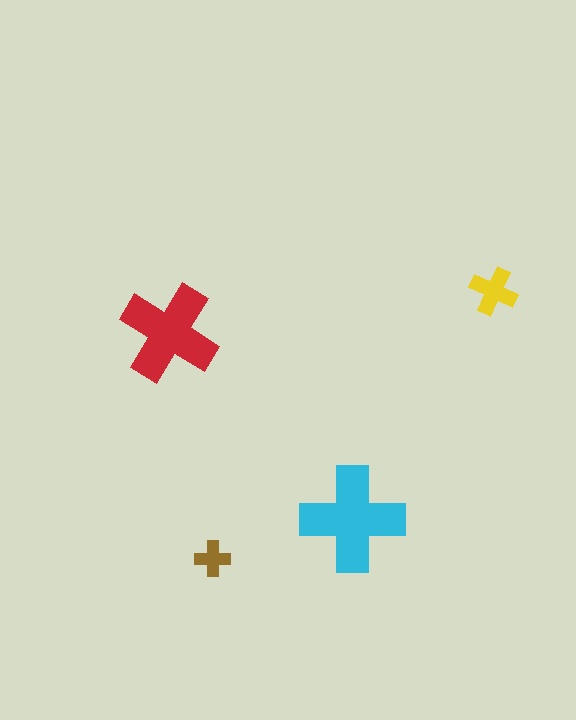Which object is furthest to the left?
The red cross is leftmost.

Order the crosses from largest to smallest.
the cyan one, the red one, the yellow one, the brown one.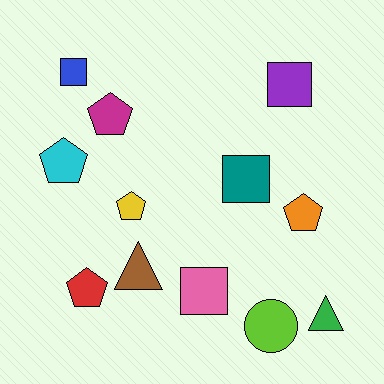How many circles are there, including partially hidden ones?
There is 1 circle.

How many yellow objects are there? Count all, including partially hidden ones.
There is 1 yellow object.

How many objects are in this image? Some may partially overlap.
There are 12 objects.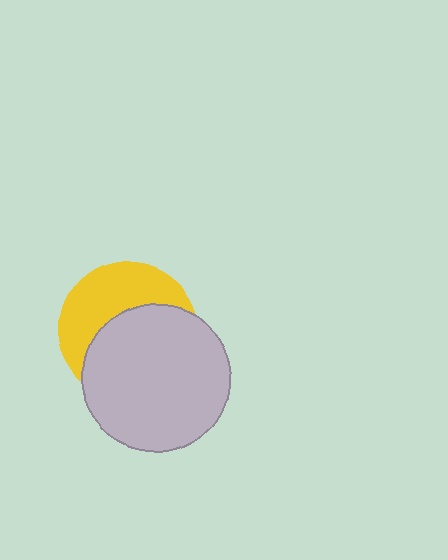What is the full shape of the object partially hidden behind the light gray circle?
The partially hidden object is a yellow circle.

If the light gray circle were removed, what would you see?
You would see the complete yellow circle.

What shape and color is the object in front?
The object in front is a light gray circle.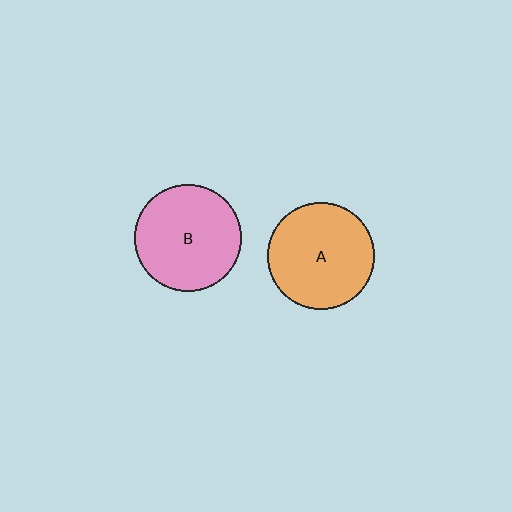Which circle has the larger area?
Circle B (pink).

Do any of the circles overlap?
No, none of the circles overlap.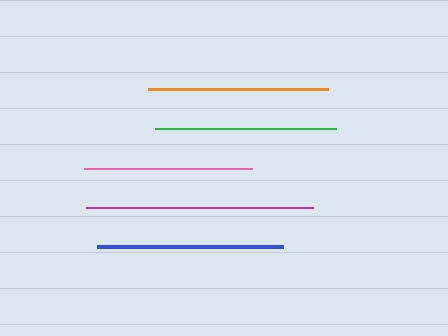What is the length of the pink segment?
The pink segment is approximately 168 pixels long.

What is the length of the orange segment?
The orange segment is approximately 180 pixels long.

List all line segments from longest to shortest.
From longest to shortest: magenta, blue, green, orange, pink.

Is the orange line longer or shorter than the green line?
The green line is longer than the orange line.